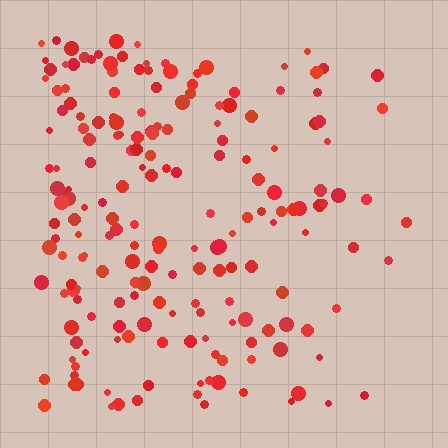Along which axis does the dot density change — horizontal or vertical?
Horizontal.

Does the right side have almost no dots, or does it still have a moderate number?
Still a moderate number, just noticeably fewer than the left.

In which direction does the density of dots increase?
From right to left, with the left side densest.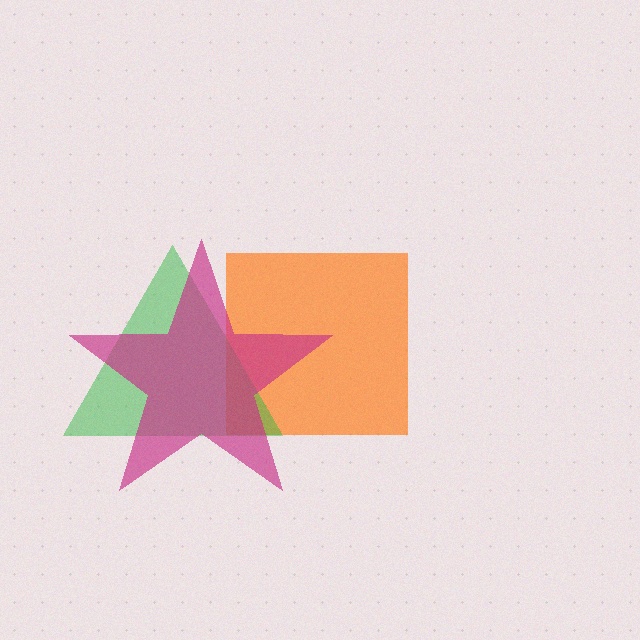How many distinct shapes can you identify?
There are 3 distinct shapes: an orange square, a green triangle, a magenta star.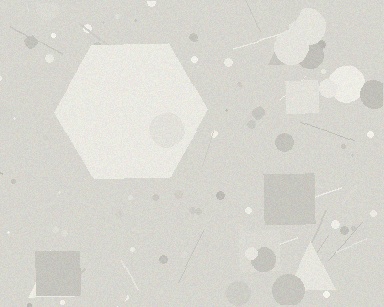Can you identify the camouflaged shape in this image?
The camouflaged shape is a hexagon.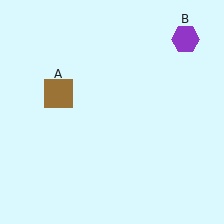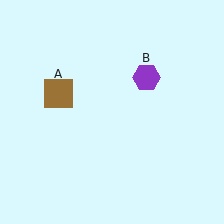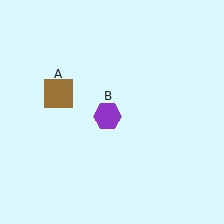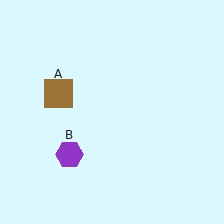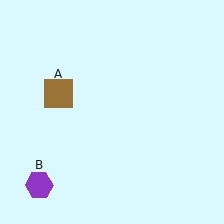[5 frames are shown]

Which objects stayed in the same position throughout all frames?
Brown square (object A) remained stationary.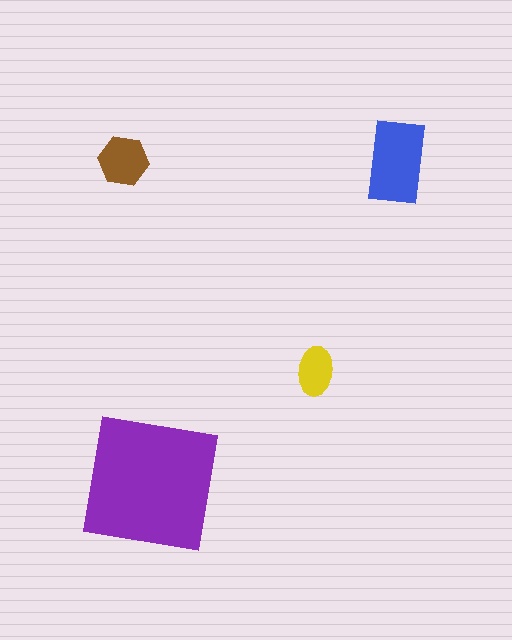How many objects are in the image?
There are 4 objects in the image.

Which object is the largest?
The purple square.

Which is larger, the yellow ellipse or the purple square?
The purple square.